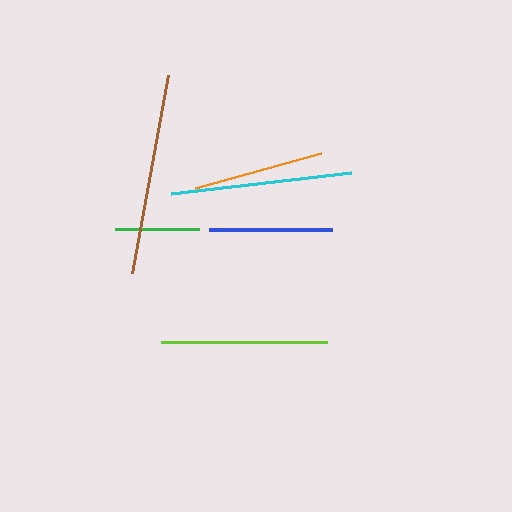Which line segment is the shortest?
The green line is the shortest at approximately 84 pixels.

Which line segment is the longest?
The brown line is the longest at approximately 201 pixels.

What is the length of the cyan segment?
The cyan segment is approximately 182 pixels long.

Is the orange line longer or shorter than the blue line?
The orange line is longer than the blue line.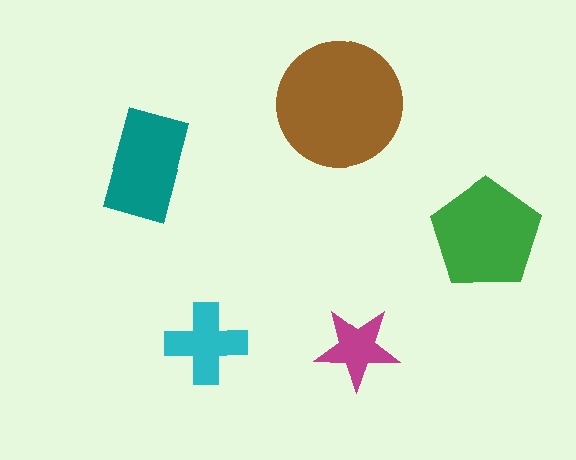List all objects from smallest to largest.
The magenta star, the cyan cross, the teal rectangle, the green pentagon, the brown circle.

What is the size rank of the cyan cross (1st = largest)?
4th.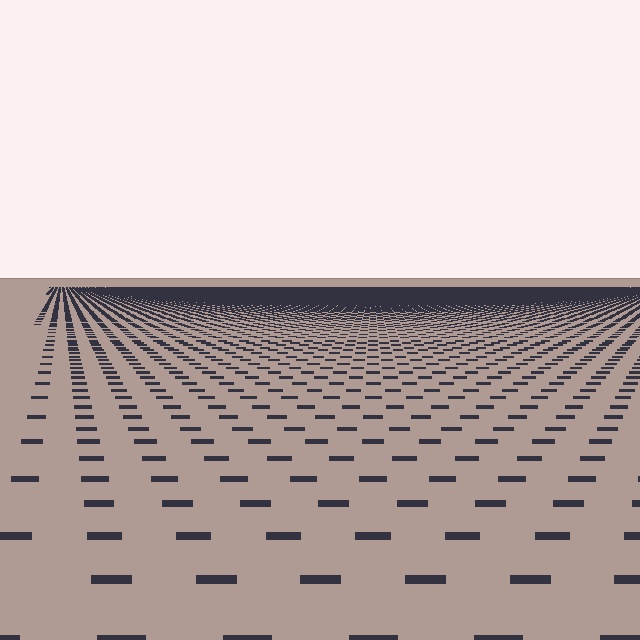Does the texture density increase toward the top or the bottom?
Density increases toward the top.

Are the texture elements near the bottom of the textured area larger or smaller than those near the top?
Larger. Near the bottom, elements are closer to the viewer and appear at a bigger on-screen size.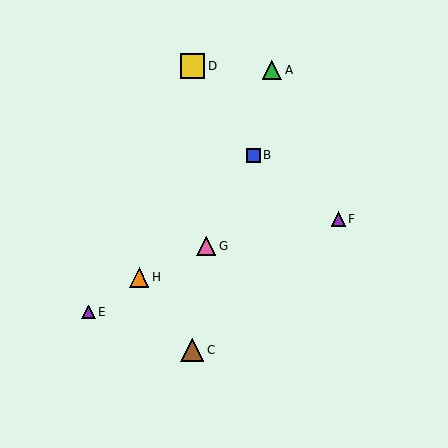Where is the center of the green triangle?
The center of the green triangle is at (272, 70).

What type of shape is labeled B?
Shape B is a blue square.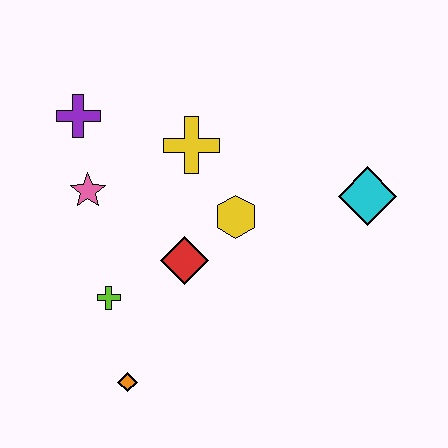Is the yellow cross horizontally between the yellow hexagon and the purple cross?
Yes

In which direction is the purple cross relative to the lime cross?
The purple cross is above the lime cross.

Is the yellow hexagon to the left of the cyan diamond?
Yes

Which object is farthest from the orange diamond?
The cyan diamond is farthest from the orange diamond.